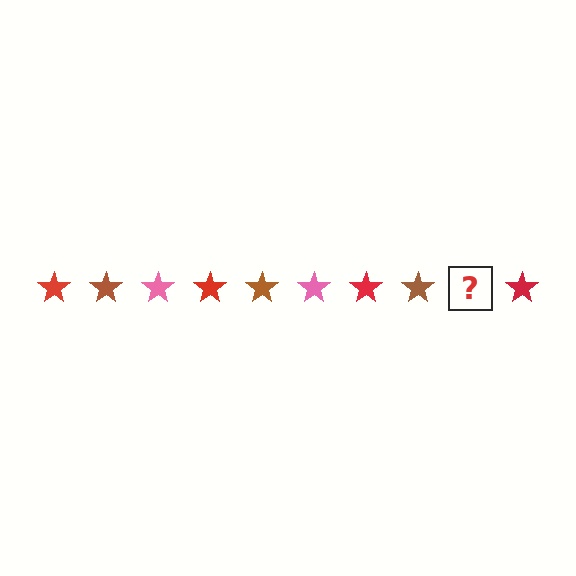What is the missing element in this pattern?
The missing element is a pink star.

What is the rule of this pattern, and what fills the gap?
The rule is that the pattern cycles through red, brown, pink stars. The gap should be filled with a pink star.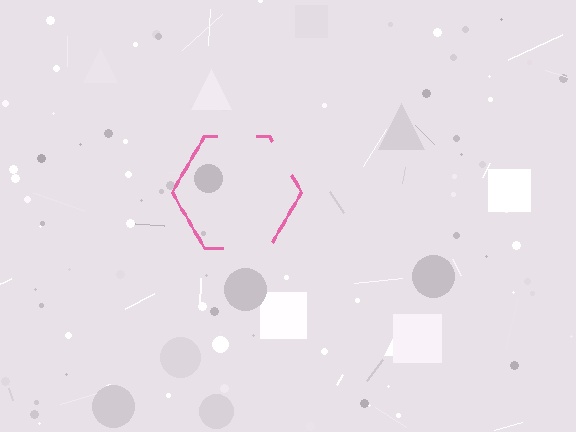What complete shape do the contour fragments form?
The contour fragments form a hexagon.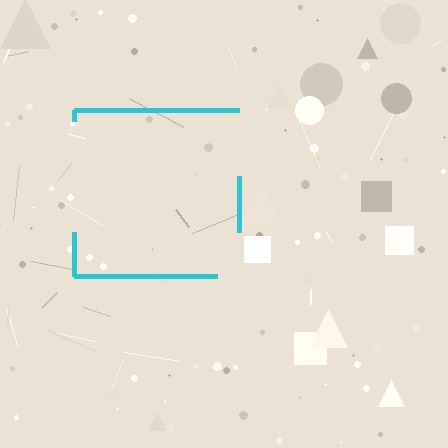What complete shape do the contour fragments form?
The contour fragments form a square.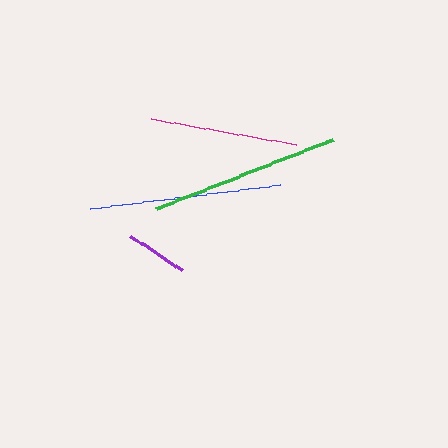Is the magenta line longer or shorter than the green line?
The green line is longer than the magenta line.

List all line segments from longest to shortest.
From longest to shortest: blue, green, magenta, purple.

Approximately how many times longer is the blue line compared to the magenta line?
The blue line is approximately 1.3 times the length of the magenta line.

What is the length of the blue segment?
The blue segment is approximately 191 pixels long.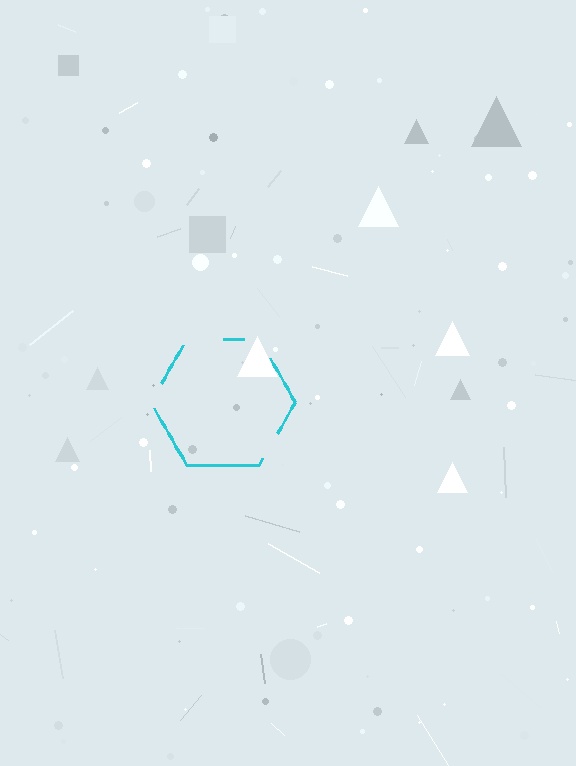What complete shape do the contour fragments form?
The contour fragments form a hexagon.